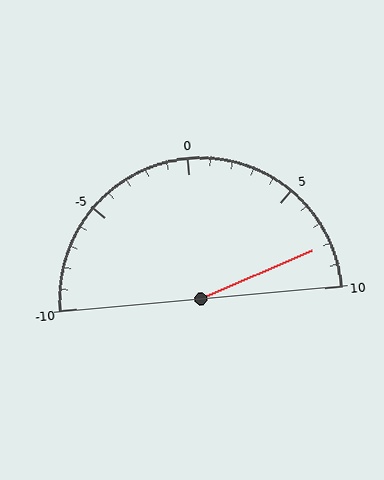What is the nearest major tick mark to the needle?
The nearest major tick mark is 10.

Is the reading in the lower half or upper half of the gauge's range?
The reading is in the upper half of the range (-10 to 10).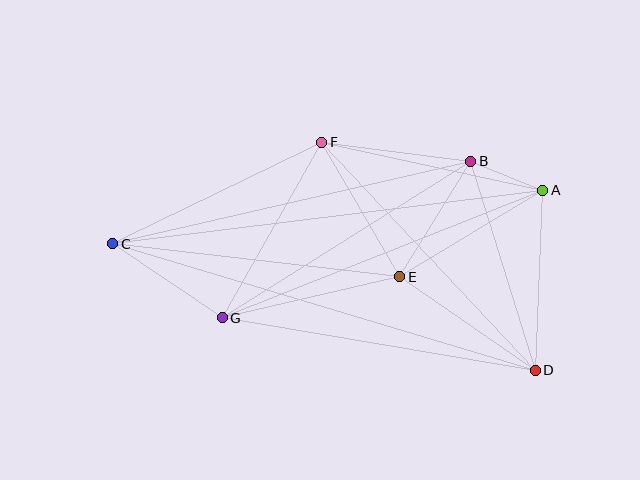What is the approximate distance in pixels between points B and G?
The distance between B and G is approximately 294 pixels.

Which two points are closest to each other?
Points A and B are closest to each other.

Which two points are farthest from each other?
Points C and D are farthest from each other.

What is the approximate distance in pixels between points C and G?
The distance between C and G is approximately 132 pixels.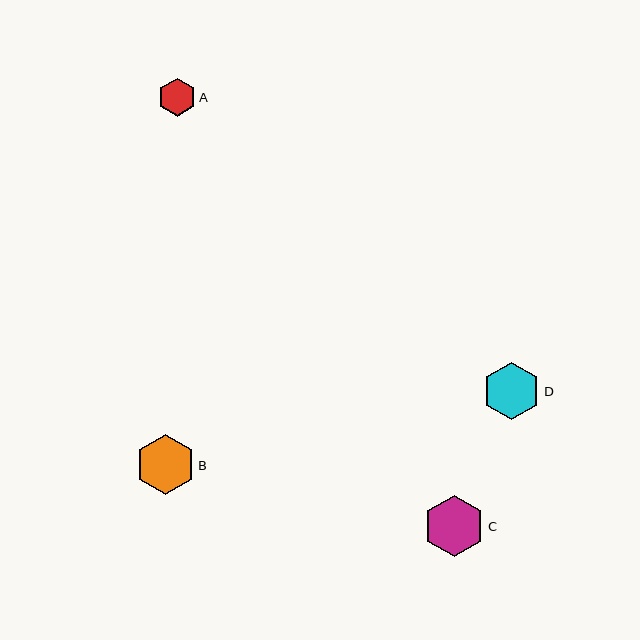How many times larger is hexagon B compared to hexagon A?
Hexagon B is approximately 1.6 times the size of hexagon A.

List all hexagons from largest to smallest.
From largest to smallest: C, B, D, A.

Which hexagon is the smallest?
Hexagon A is the smallest with a size of approximately 38 pixels.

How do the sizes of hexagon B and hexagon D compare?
Hexagon B and hexagon D are approximately the same size.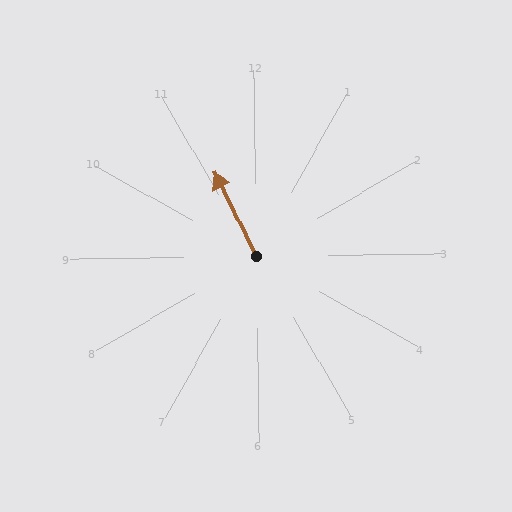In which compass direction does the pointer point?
Northwest.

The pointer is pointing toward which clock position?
Roughly 11 o'clock.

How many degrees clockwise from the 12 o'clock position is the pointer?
Approximately 334 degrees.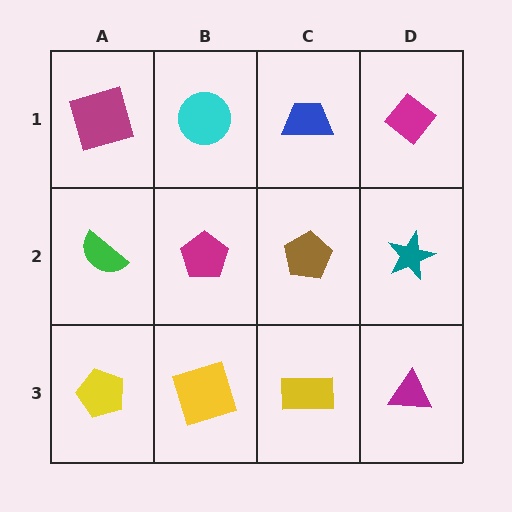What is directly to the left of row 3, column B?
A yellow pentagon.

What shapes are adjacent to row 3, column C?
A brown pentagon (row 2, column C), a yellow square (row 3, column B), a magenta triangle (row 3, column D).